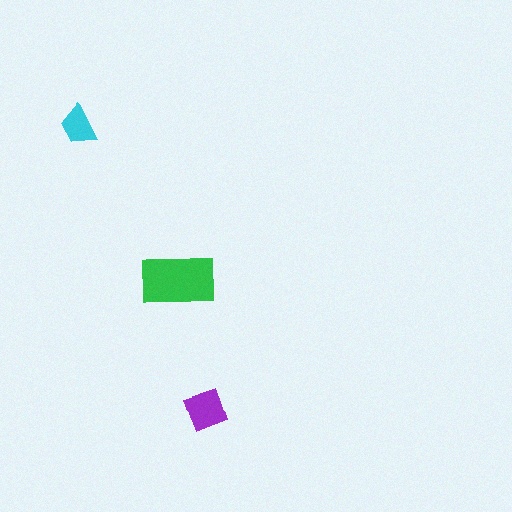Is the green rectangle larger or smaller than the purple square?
Larger.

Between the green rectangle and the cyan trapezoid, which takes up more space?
The green rectangle.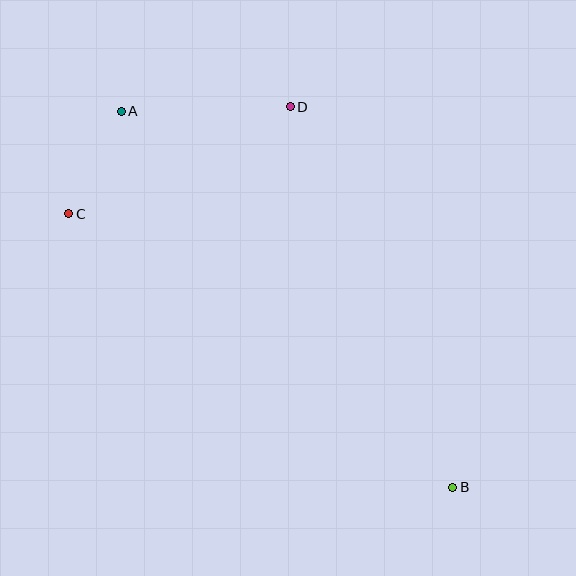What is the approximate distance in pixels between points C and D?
The distance between C and D is approximately 246 pixels.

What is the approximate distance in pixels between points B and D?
The distance between B and D is approximately 414 pixels.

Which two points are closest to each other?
Points A and C are closest to each other.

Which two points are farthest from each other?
Points A and B are farthest from each other.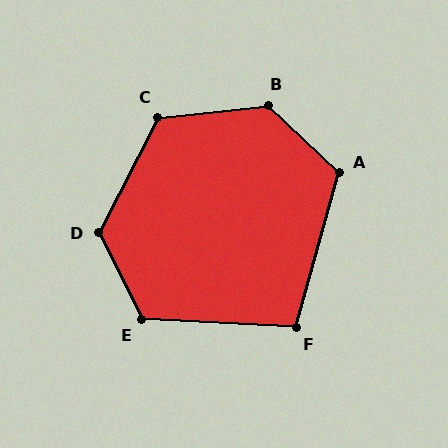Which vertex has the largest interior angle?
B, at approximately 131 degrees.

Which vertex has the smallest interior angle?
F, at approximately 102 degrees.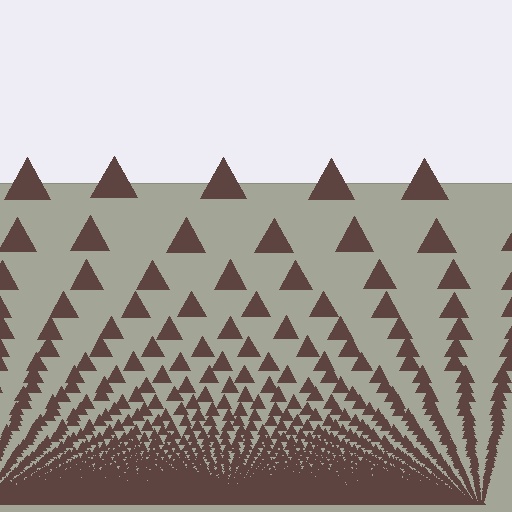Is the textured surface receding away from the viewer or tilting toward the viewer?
The surface appears to tilt toward the viewer. Texture elements get larger and sparser toward the top.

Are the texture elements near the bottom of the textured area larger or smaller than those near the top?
Smaller. The gradient is inverted — elements near the bottom are smaller and denser.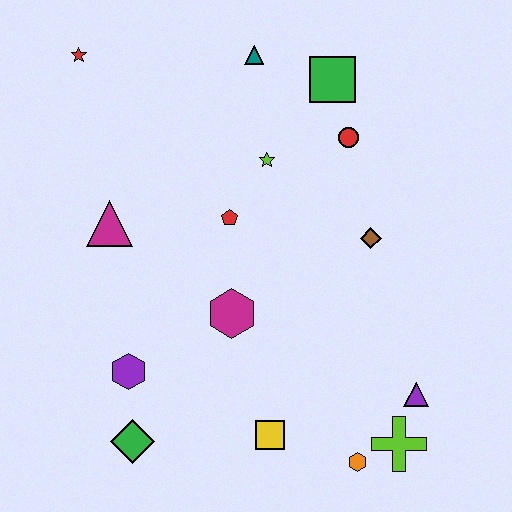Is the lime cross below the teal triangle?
Yes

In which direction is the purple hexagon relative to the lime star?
The purple hexagon is below the lime star.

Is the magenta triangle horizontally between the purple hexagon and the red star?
Yes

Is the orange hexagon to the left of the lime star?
No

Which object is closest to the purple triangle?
The lime cross is closest to the purple triangle.